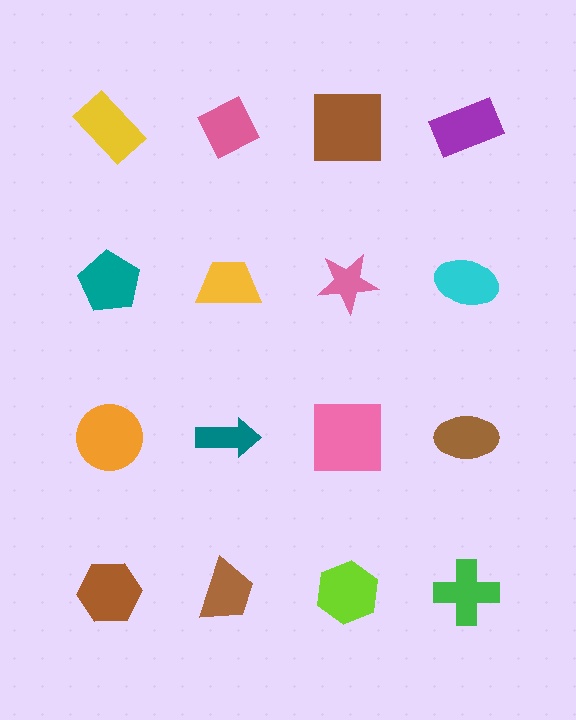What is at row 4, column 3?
A lime hexagon.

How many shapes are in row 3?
4 shapes.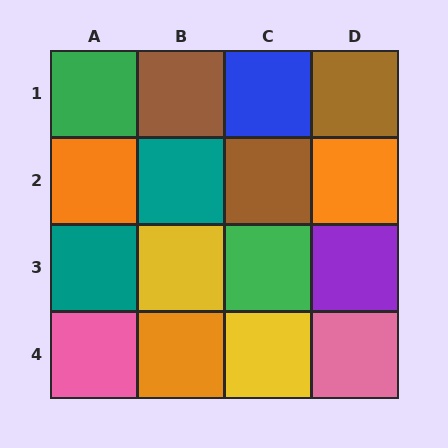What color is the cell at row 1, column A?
Green.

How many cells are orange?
3 cells are orange.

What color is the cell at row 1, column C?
Blue.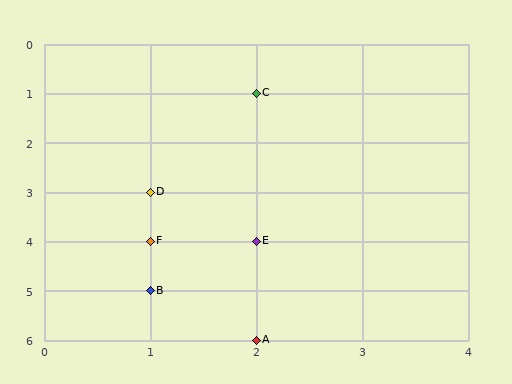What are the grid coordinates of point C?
Point C is at grid coordinates (2, 1).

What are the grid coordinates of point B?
Point B is at grid coordinates (1, 5).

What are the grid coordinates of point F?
Point F is at grid coordinates (1, 4).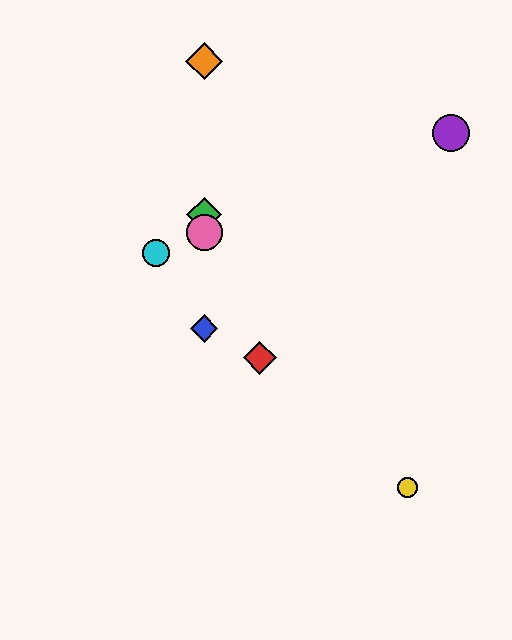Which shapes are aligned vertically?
The blue diamond, the green diamond, the orange diamond, the pink circle are aligned vertically.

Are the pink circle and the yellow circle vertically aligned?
No, the pink circle is at x≈204 and the yellow circle is at x≈408.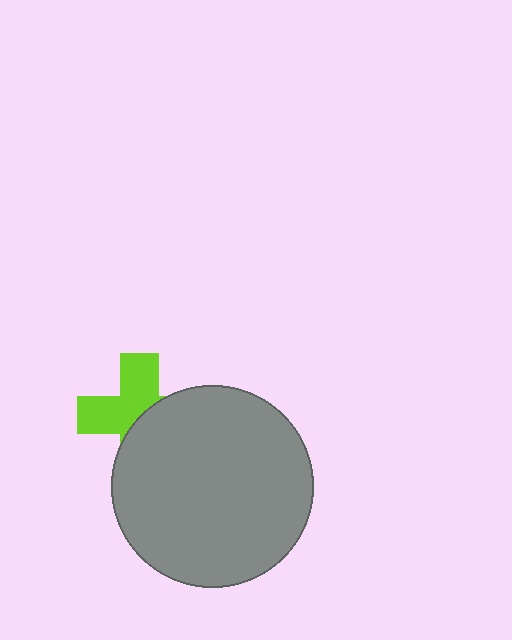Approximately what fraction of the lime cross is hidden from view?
Roughly 48% of the lime cross is hidden behind the gray circle.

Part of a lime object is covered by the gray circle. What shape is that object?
It is a cross.